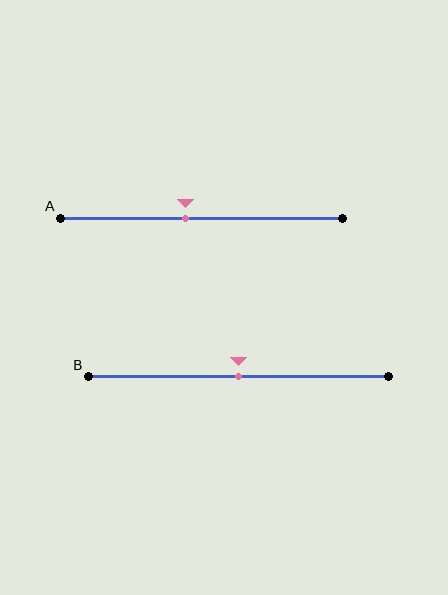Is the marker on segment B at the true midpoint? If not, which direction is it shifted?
Yes, the marker on segment B is at the true midpoint.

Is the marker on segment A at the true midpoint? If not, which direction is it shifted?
No, the marker on segment A is shifted to the left by about 6% of the segment length.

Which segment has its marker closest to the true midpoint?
Segment B has its marker closest to the true midpoint.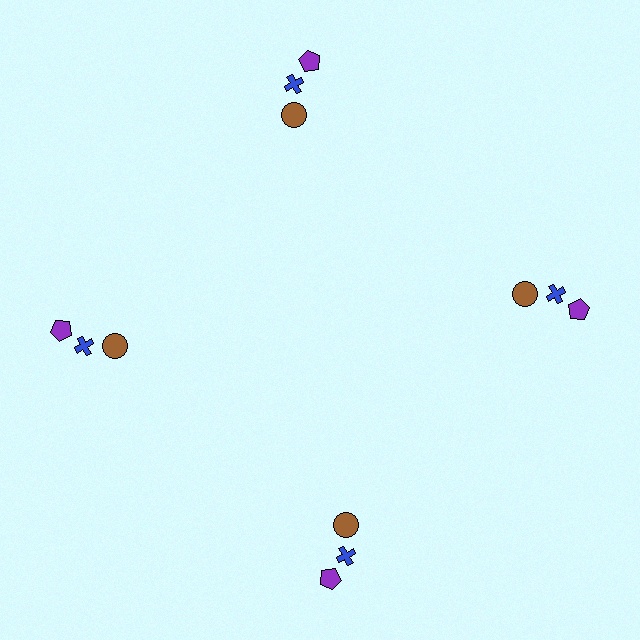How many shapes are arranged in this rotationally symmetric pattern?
There are 12 shapes, arranged in 4 groups of 3.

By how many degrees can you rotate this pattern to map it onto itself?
The pattern maps onto itself every 90 degrees of rotation.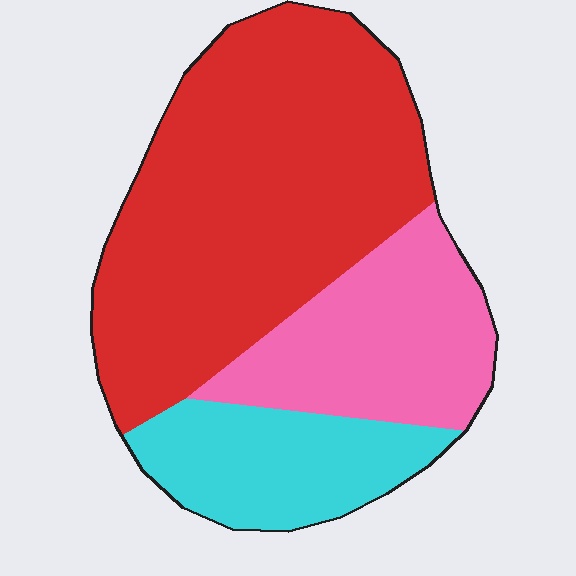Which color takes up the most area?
Red, at roughly 55%.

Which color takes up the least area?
Cyan, at roughly 20%.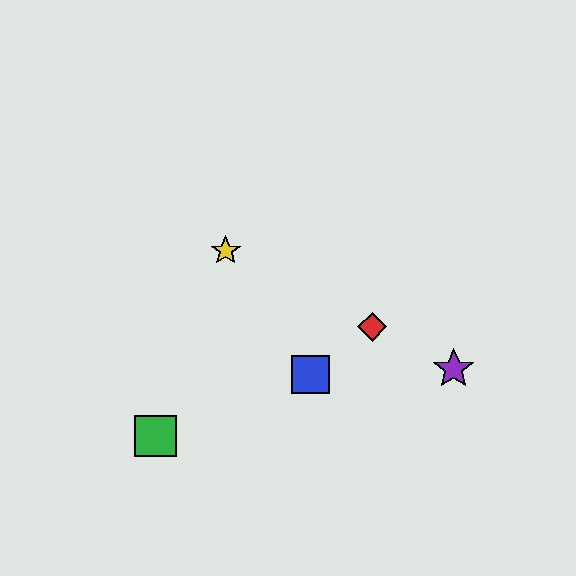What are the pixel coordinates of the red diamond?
The red diamond is at (372, 327).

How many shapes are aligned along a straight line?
3 shapes (the red diamond, the yellow star, the purple star) are aligned along a straight line.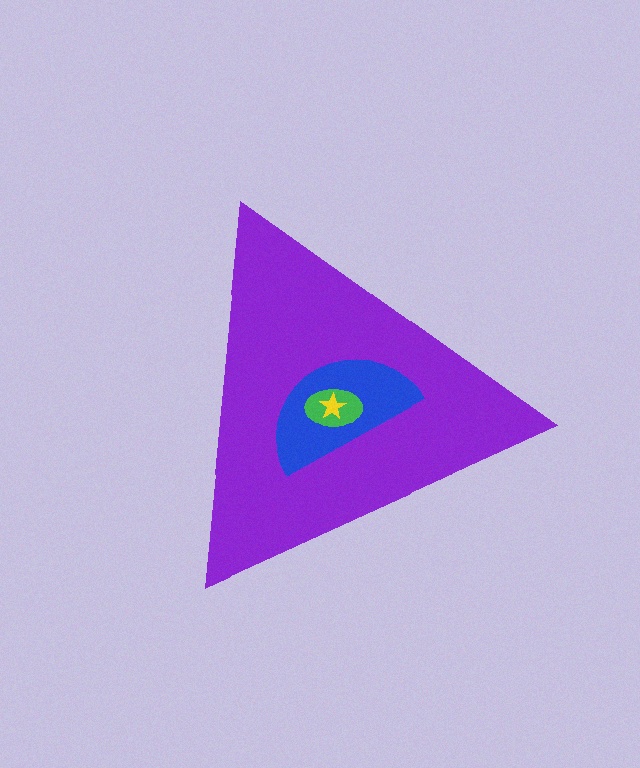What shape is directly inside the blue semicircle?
The green ellipse.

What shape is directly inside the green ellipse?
The yellow star.